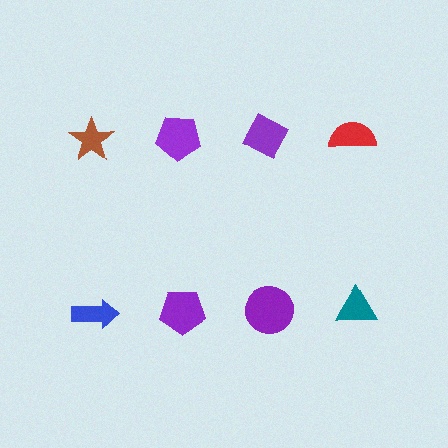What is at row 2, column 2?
A purple pentagon.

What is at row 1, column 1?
A brown star.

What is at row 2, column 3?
A purple circle.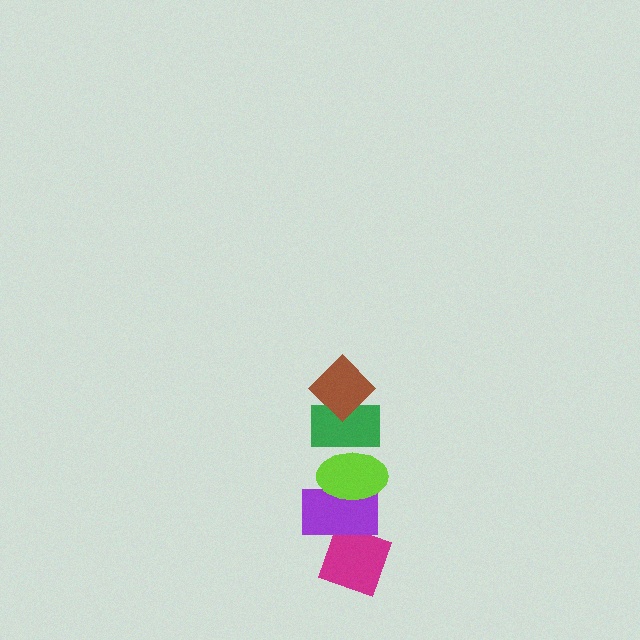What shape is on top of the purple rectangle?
The lime ellipse is on top of the purple rectangle.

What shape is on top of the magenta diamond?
The purple rectangle is on top of the magenta diamond.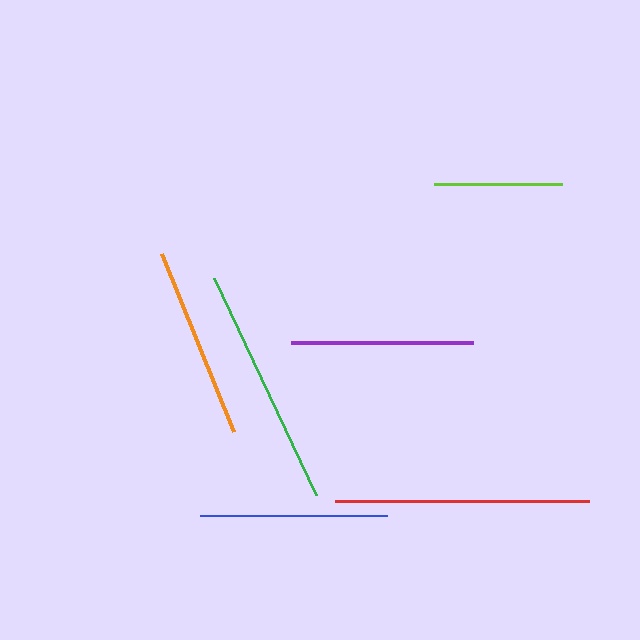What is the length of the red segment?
The red segment is approximately 254 pixels long.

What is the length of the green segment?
The green segment is approximately 240 pixels long.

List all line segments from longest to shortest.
From longest to shortest: red, green, orange, blue, purple, lime.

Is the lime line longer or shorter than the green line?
The green line is longer than the lime line.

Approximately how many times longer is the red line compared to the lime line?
The red line is approximately 2.0 times the length of the lime line.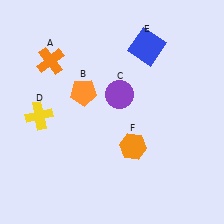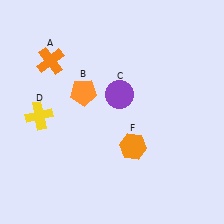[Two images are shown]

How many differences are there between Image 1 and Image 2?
There is 1 difference between the two images.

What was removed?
The blue square (E) was removed in Image 2.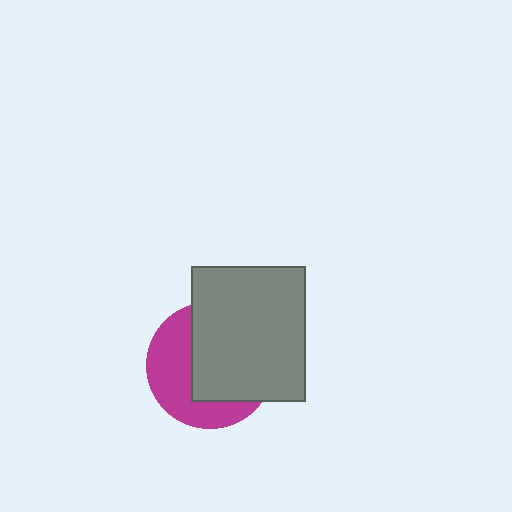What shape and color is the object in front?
The object in front is a gray rectangle.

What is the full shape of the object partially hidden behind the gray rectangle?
The partially hidden object is a magenta circle.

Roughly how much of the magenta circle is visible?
A small part of it is visible (roughly 44%).